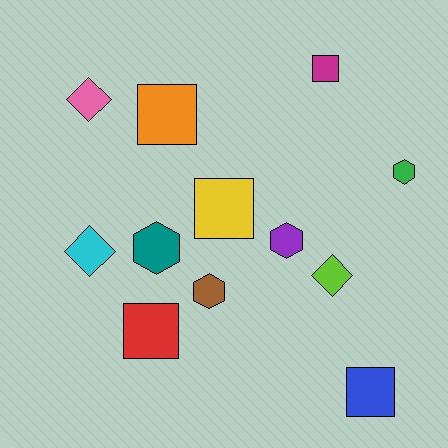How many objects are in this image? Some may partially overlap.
There are 12 objects.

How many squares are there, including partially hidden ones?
There are 5 squares.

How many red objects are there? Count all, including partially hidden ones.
There is 1 red object.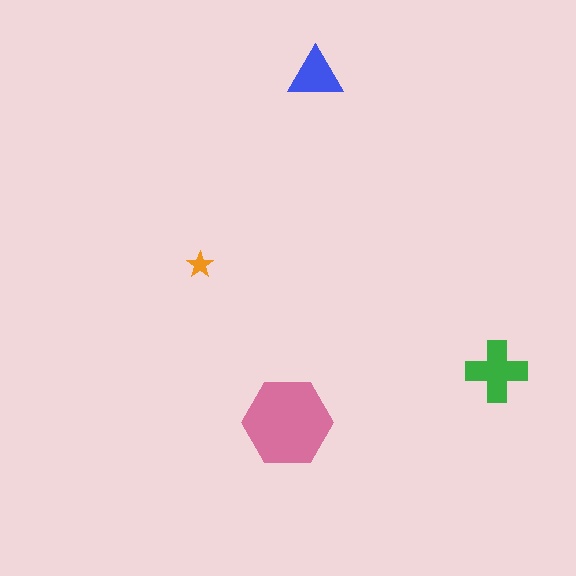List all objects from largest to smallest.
The pink hexagon, the green cross, the blue triangle, the orange star.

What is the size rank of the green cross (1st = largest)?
2nd.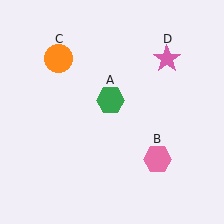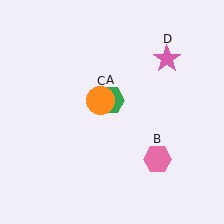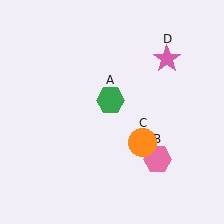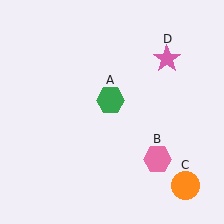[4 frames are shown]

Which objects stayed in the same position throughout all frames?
Green hexagon (object A) and pink hexagon (object B) and pink star (object D) remained stationary.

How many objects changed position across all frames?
1 object changed position: orange circle (object C).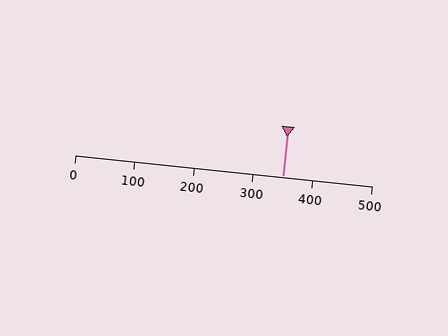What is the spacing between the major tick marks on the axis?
The major ticks are spaced 100 apart.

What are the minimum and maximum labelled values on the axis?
The axis runs from 0 to 500.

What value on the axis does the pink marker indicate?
The marker indicates approximately 350.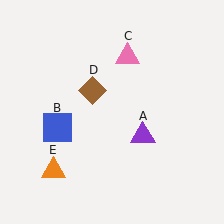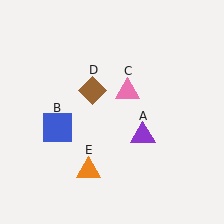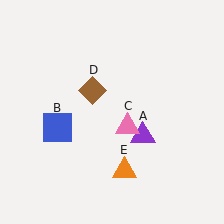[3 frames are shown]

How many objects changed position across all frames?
2 objects changed position: pink triangle (object C), orange triangle (object E).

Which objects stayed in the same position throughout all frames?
Purple triangle (object A) and blue square (object B) and brown diamond (object D) remained stationary.